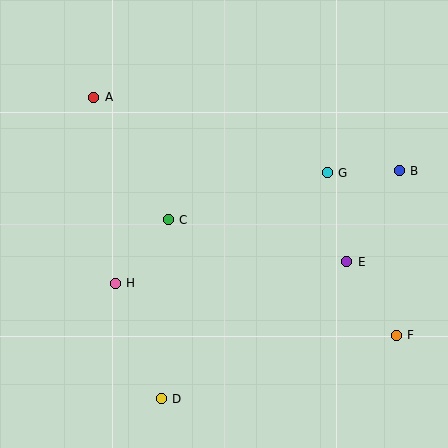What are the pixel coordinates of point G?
Point G is at (327, 173).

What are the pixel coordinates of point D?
Point D is at (161, 399).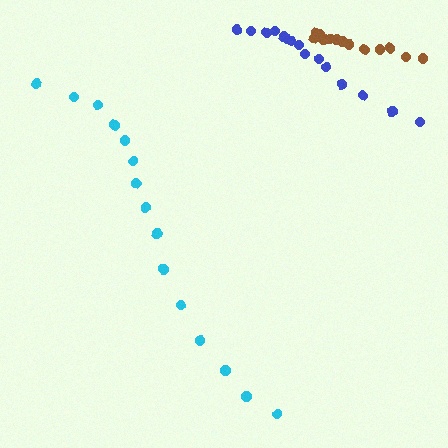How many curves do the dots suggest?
There are 3 distinct paths.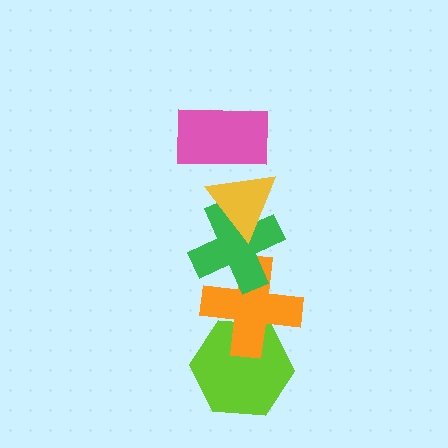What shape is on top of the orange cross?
The green cross is on top of the orange cross.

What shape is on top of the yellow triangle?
The pink rectangle is on top of the yellow triangle.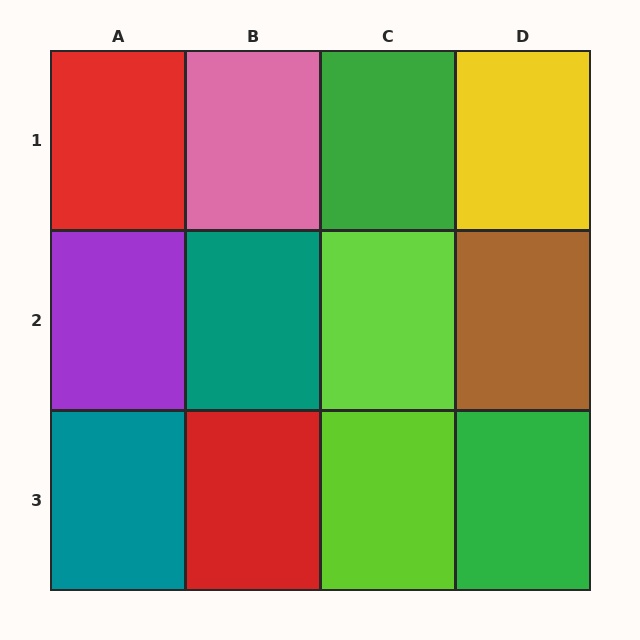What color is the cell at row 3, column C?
Lime.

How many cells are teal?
2 cells are teal.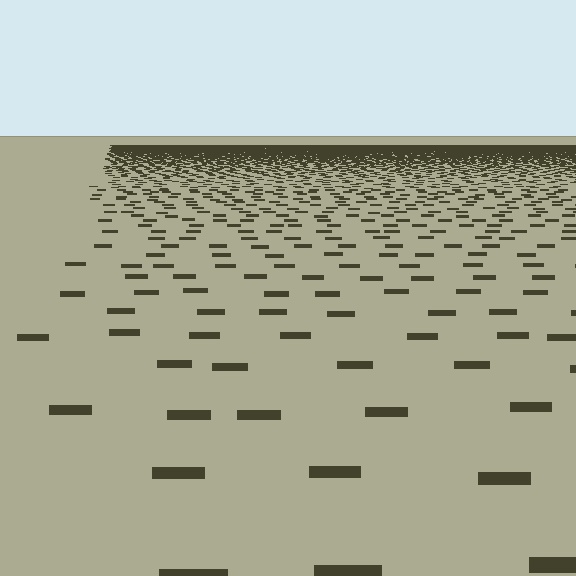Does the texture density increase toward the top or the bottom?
Density increases toward the top.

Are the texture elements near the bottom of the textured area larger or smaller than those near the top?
Larger. Near the bottom, elements are closer to the viewer and appear at a bigger on-screen size.